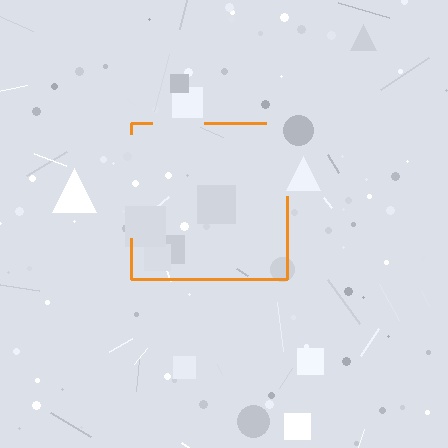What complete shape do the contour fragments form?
The contour fragments form a square.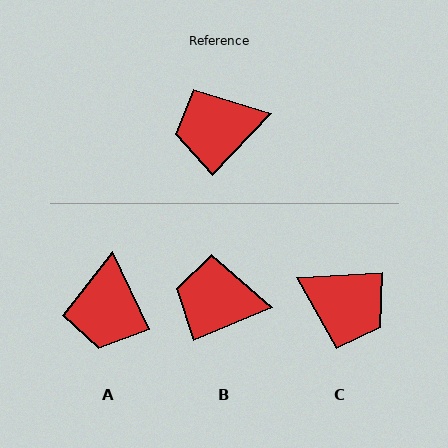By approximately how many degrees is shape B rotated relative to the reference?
Approximately 24 degrees clockwise.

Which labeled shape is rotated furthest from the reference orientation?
C, about 137 degrees away.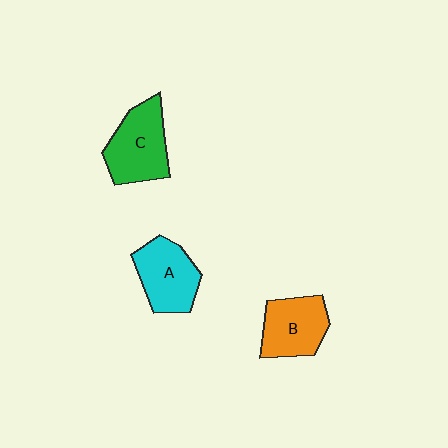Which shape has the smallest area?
Shape B (orange).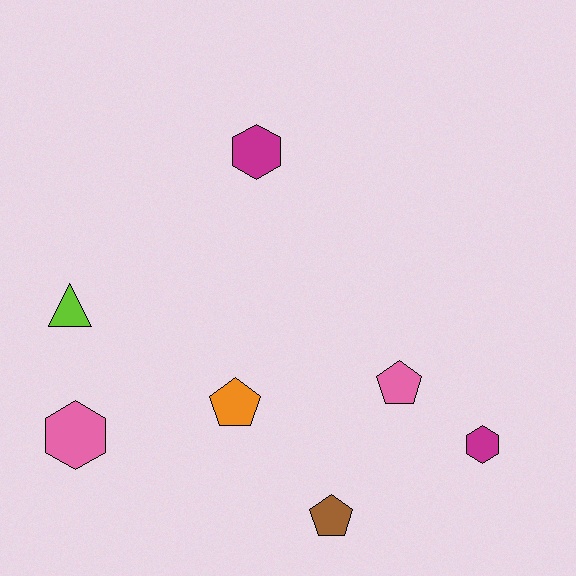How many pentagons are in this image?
There are 3 pentagons.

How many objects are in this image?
There are 7 objects.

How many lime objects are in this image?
There is 1 lime object.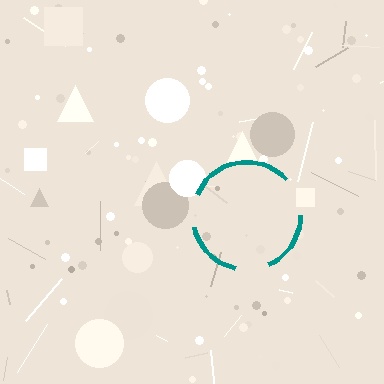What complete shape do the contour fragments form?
The contour fragments form a circle.